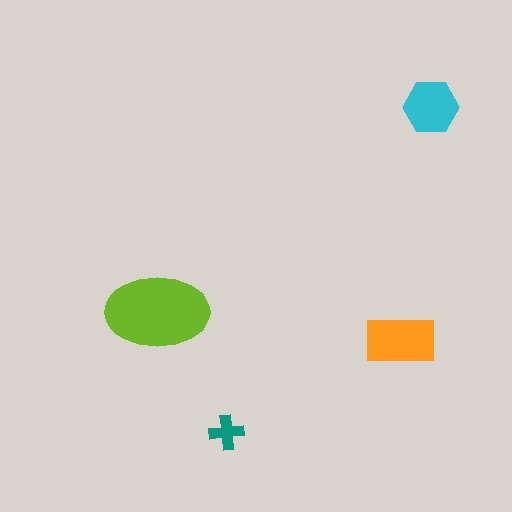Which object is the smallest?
The teal cross.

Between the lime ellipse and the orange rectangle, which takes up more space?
The lime ellipse.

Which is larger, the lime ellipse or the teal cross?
The lime ellipse.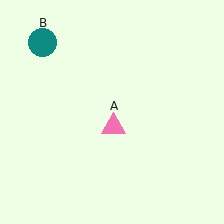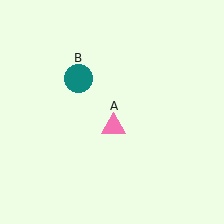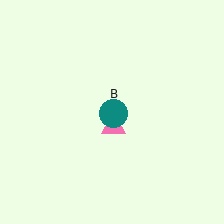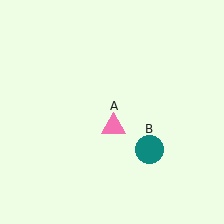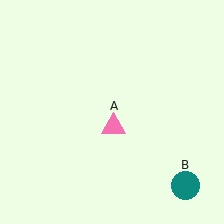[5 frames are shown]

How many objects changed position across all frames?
1 object changed position: teal circle (object B).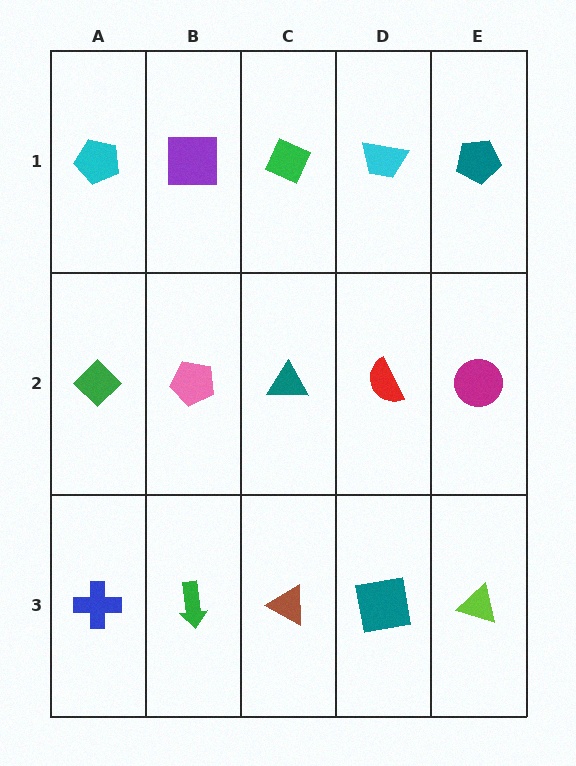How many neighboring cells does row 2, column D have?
4.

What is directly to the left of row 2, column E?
A red semicircle.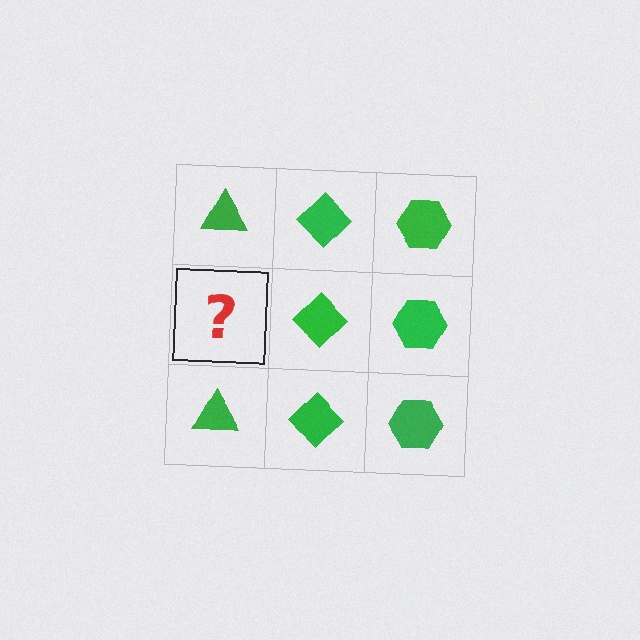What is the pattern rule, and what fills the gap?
The rule is that each column has a consistent shape. The gap should be filled with a green triangle.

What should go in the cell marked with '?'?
The missing cell should contain a green triangle.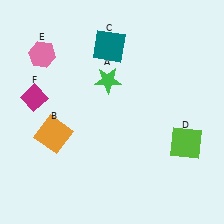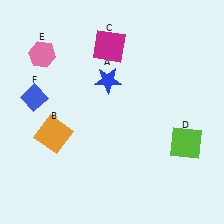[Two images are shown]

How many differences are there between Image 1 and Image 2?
There are 3 differences between the two images.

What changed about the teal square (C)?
In Image 1, C is teal. In Image 2, it changed to magenta.